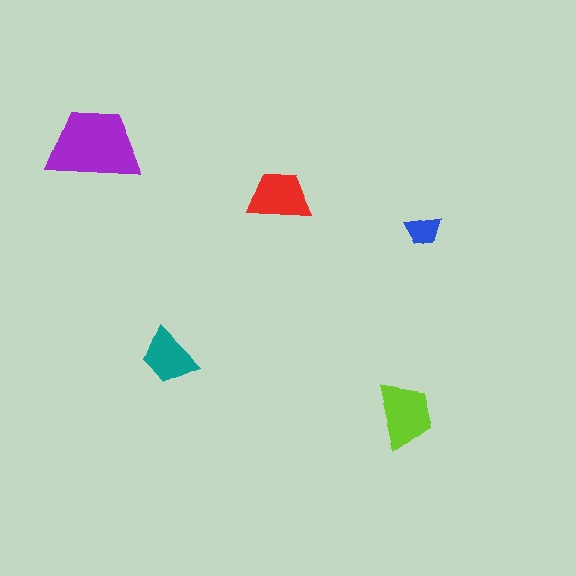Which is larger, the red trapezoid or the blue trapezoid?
The red one.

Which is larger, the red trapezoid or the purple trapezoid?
The purple one.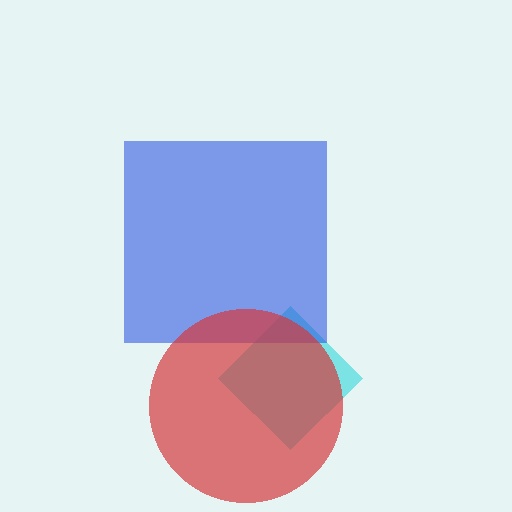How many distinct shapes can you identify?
There are 3 distinct shapes: a cyan diamond, a blue square, a red circle.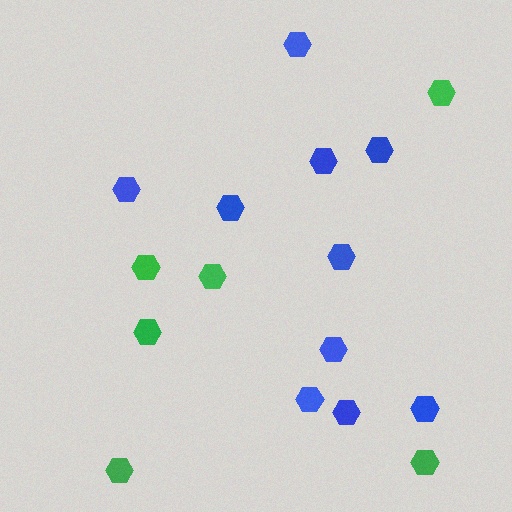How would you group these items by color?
There are 2 groups: one group of green hexagons (6) and one group of blue hexagons (10).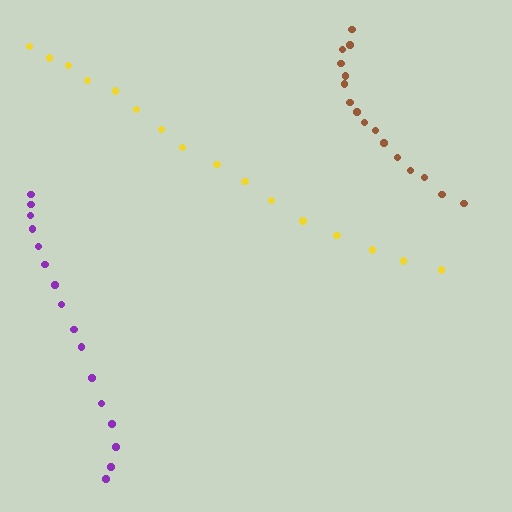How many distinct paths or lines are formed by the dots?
There are 3 distinct paths.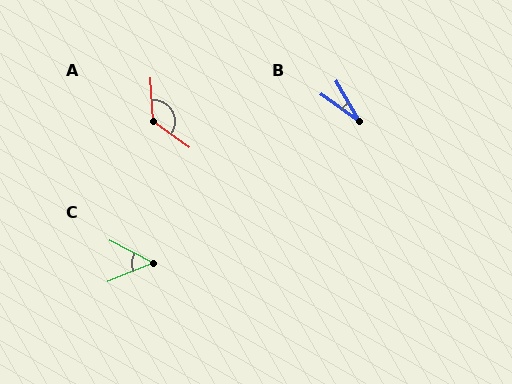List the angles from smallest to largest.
B (24°), C (49°), A (129°).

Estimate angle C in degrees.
Approximately 49 degrees.